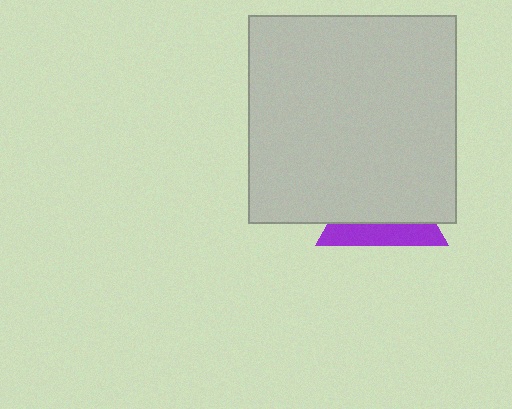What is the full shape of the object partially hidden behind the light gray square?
The partially hidden object is a purple triangle.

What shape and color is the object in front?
The object in front is a light gray square.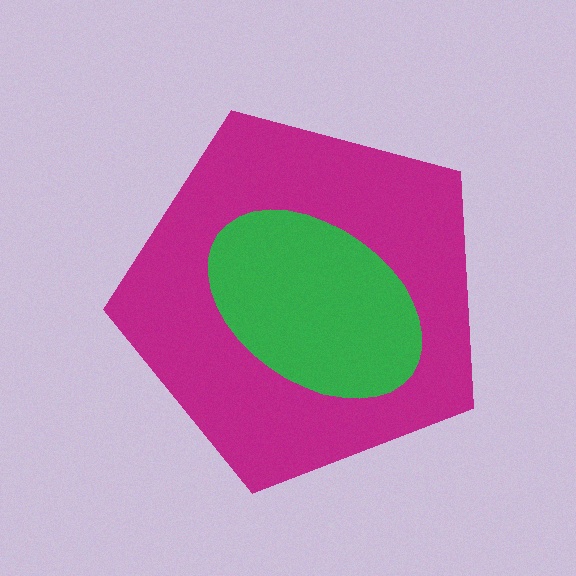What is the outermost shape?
The magenta pentagon.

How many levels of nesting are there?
2.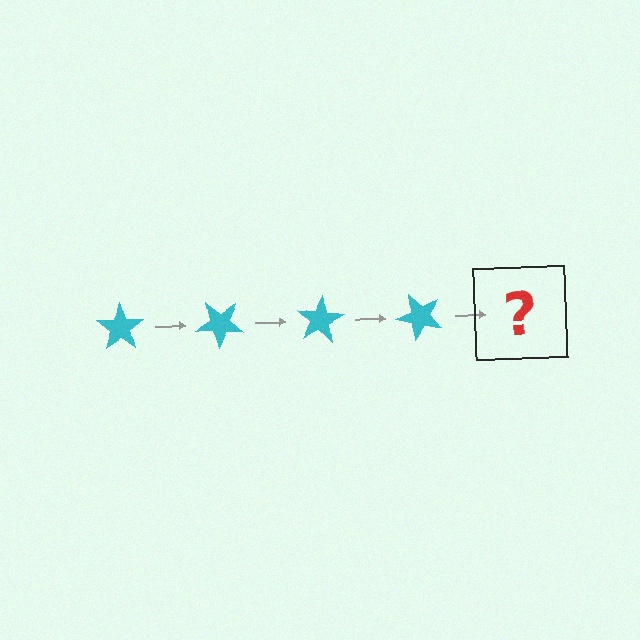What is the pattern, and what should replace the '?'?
The pattern is that the star rotates 40 degrees each step. The '?' should be a cyan star rotated 160 degrees.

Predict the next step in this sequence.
The next step is a cyan star rotated 160 degrees.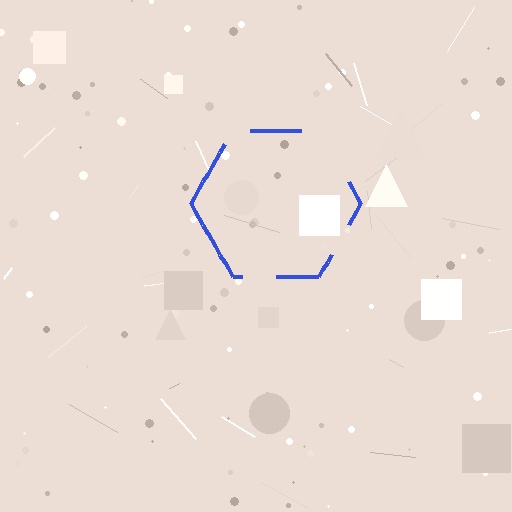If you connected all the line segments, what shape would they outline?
They would outline a hexagon.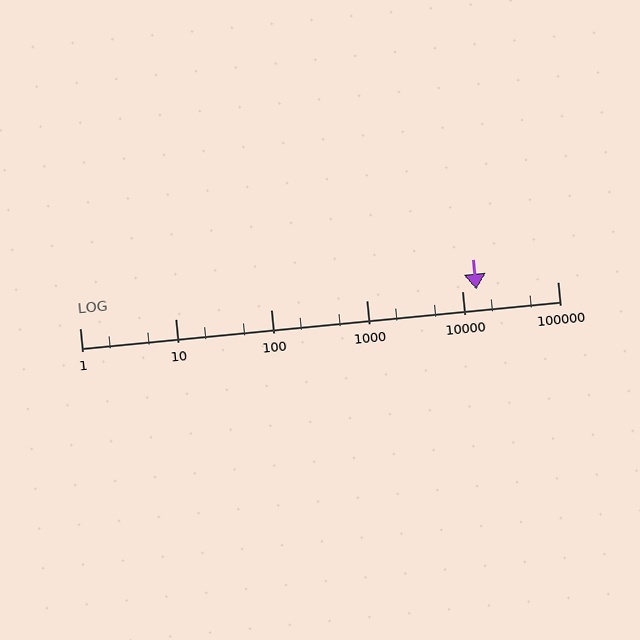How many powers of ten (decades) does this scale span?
The scale spans 5 decades, from 1 to 100000.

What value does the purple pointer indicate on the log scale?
The pointer indicates approximately 14000.